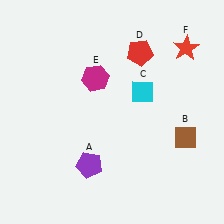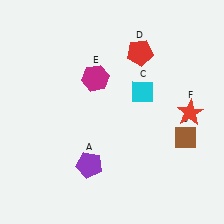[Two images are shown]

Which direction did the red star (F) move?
The red star (F) moved down.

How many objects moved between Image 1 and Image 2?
1 object moved between the two images.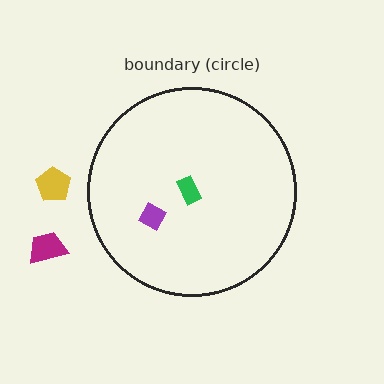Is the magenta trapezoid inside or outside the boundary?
Outside.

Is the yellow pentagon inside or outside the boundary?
Outside.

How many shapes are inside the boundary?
2 inside, 2 outside.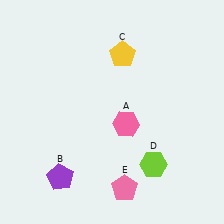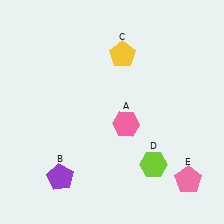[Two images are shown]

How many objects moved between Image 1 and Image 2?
1 object moved between the two images.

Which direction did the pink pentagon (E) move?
The pink pentagon (E) moved right.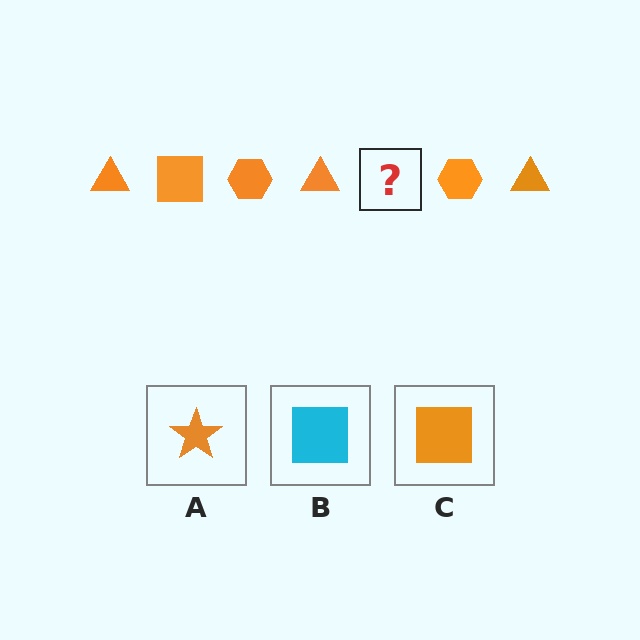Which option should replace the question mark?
Option C.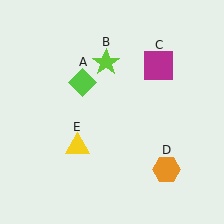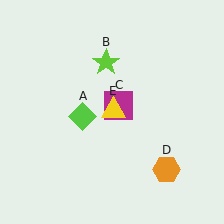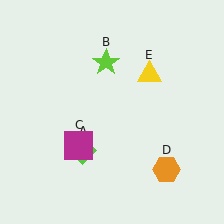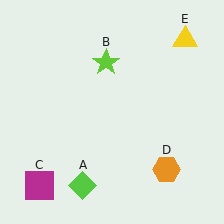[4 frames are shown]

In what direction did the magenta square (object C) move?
The magenta square (object C) moved down and to the left.